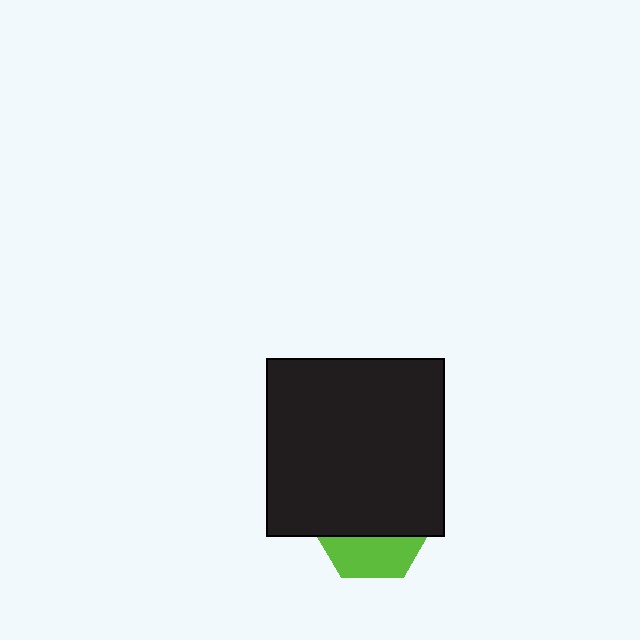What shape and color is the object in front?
The object in front is a black square.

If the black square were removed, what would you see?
You would see the complete lime hexagon.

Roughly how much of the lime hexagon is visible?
A small part of it is visible (roughly 34%).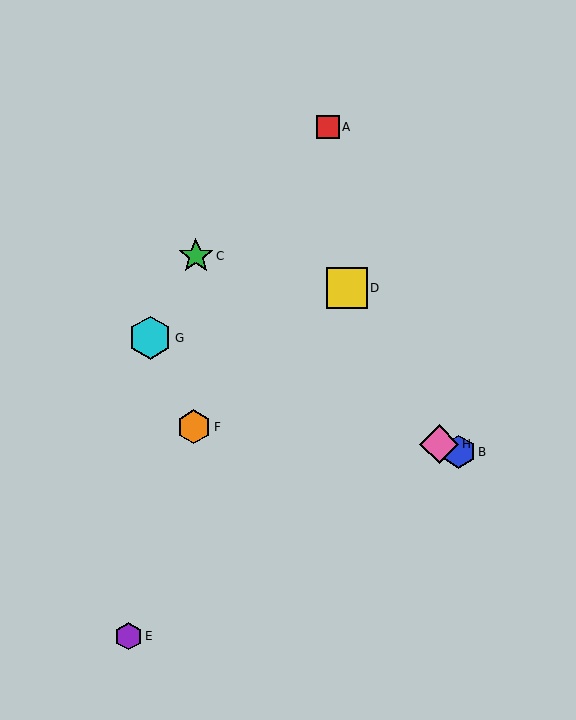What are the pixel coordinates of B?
Object B is at (459, 452).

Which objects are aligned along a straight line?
Objects B, G, H are aligned along a straight line.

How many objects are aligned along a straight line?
3 objects (B, G, H) are aligned along a straight line.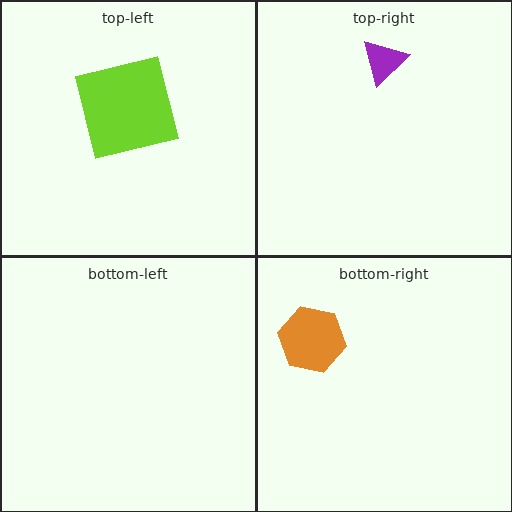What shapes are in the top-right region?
The purple triangle.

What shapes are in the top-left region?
The lime square.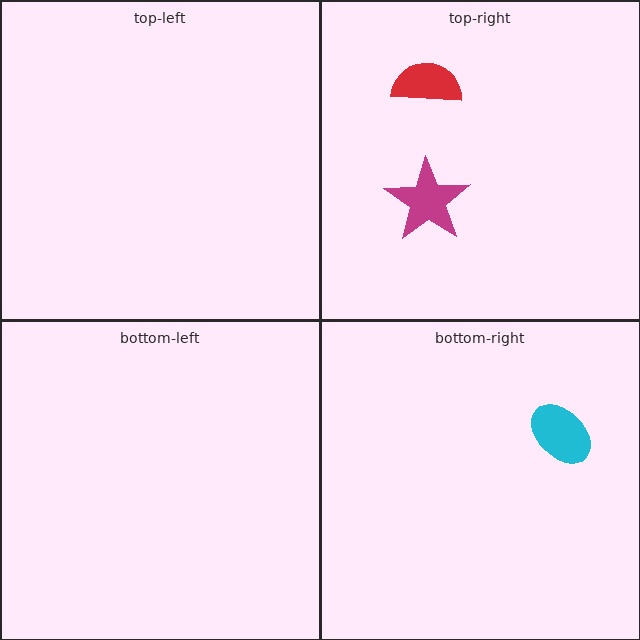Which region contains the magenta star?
The top-right region.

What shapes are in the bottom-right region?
The cyan ellipse.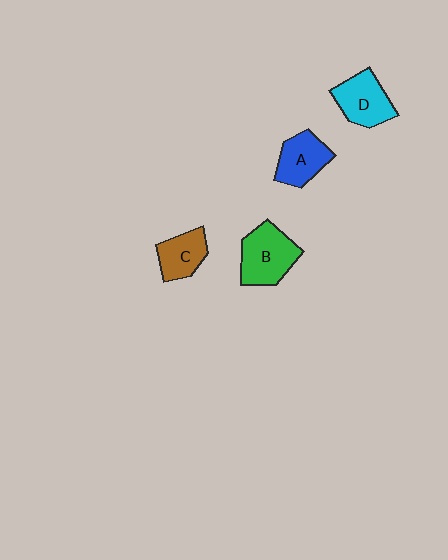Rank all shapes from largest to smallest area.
From largest to smallest: B (green), D (cyan), A (blue), C (brown).